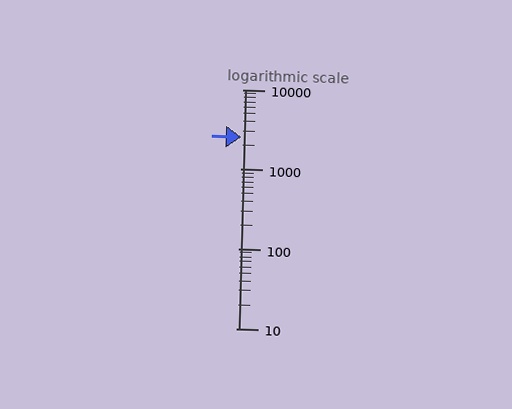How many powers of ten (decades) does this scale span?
The scale spans 3 decades, from 10 to 10000.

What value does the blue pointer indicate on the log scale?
The pointer indicates approximately 2500.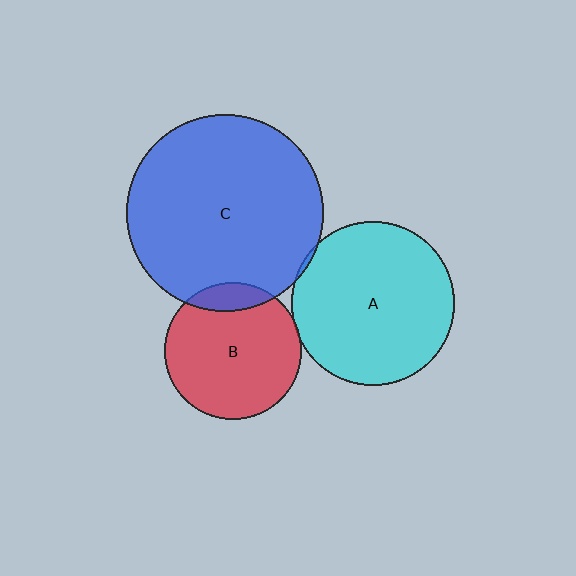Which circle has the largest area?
Circle C (blue).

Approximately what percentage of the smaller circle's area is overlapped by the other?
Approximately 5%.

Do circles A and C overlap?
Yes.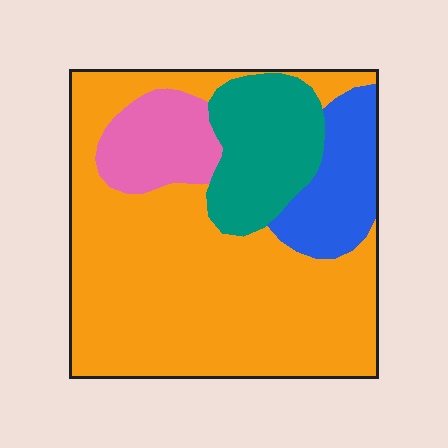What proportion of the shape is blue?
Blue covers around 10% of the shape.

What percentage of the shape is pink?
Pink takes up about one tenth (1/10) of the shape.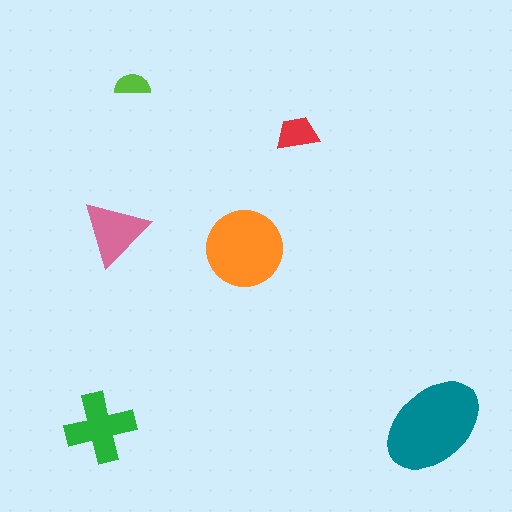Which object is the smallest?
The lime semicircle.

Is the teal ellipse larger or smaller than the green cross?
Larger.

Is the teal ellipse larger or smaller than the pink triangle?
Larger.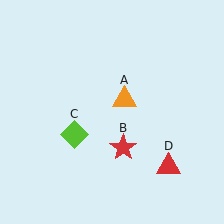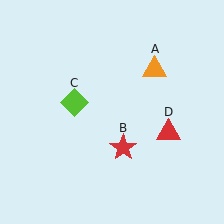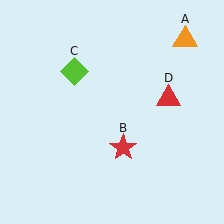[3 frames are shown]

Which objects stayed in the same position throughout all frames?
Red star (object B) remained stationary.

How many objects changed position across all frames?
3 objects changed position: orange triangle (object A), lime diamond (object C), red triangle (object D).